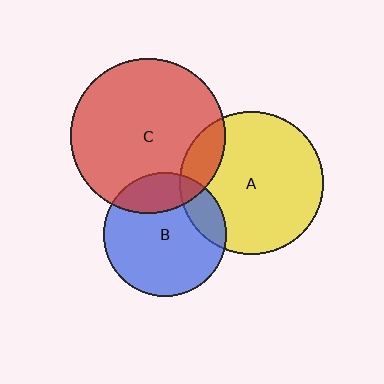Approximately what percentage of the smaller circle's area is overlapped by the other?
Approximately 15%.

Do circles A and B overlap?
Yes.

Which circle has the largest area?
Circle C (red).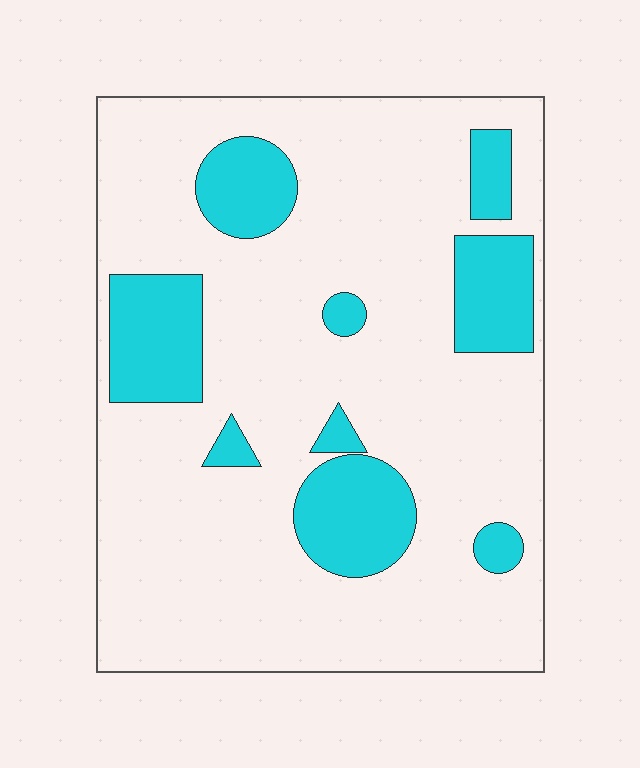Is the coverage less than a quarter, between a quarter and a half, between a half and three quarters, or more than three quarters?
Less than a quarter.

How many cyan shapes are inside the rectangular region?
9.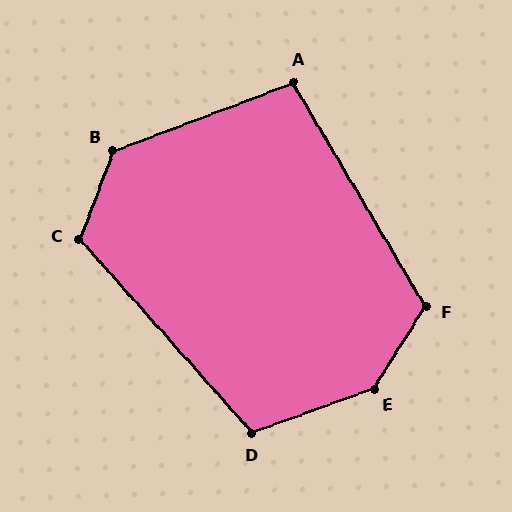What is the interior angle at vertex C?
Approximately 118 degrees (obtuse).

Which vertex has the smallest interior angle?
A, at approximately 100 degrees.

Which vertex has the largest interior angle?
E, at approximately 143 degrees.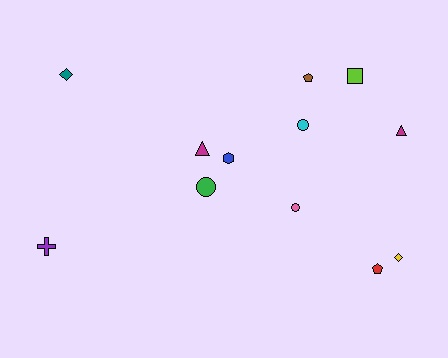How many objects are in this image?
There are 12 objects.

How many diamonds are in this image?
There are 2 diamonds.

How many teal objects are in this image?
There is 1 teal object.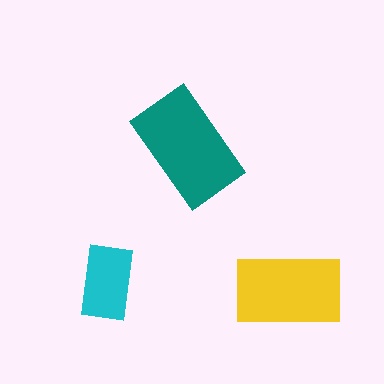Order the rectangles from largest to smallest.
the teal one, the yellow one, the cyan one.